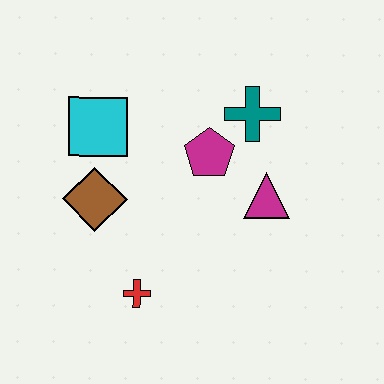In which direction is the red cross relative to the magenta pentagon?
The red cross is below the magenta pentagon.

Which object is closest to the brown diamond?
The cyan square is closest to the brown diamond.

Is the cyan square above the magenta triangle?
Yes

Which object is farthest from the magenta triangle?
The cyan square is farthest from the magenta triangle.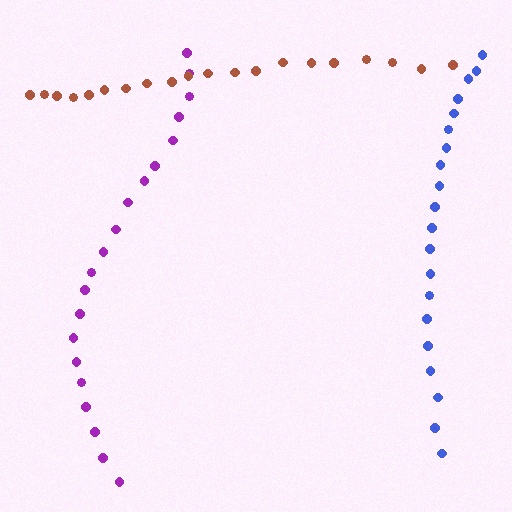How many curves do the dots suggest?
There are 3 distinct paths.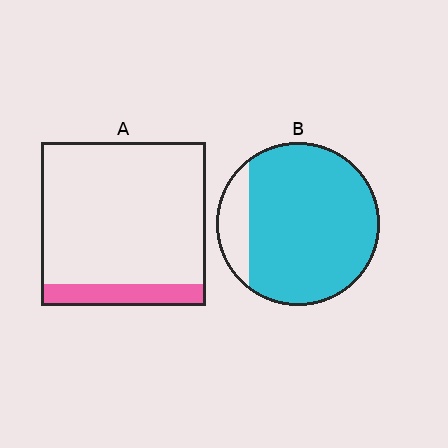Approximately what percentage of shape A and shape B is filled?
A is approximately 15% and B is approximately 85%.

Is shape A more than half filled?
No.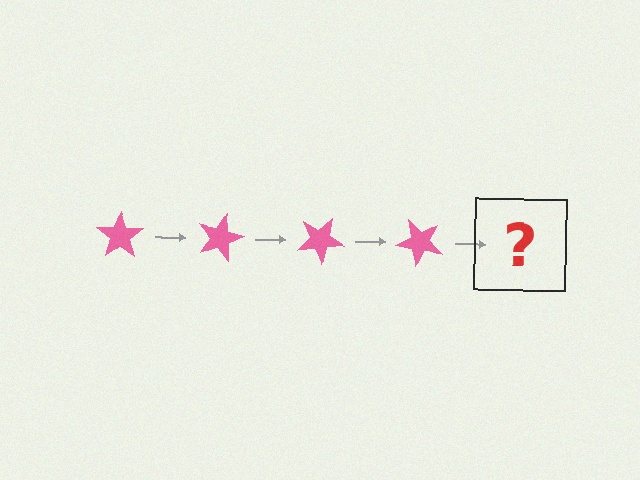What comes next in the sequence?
The next element should be a pink star rotated 60 degrees.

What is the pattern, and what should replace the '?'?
The pattern is that the star rotates 15 degrees each step. The '?' should be a pink star rotated 60 degrees.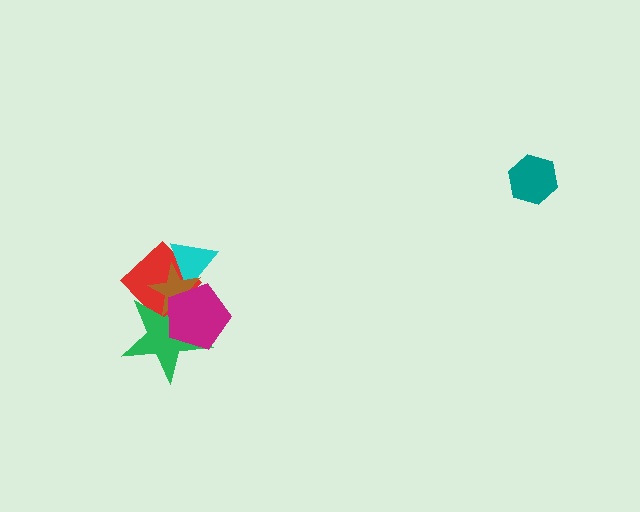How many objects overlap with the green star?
3 objects overlap with the green star.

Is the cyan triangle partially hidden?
Yes, it is partially covered by another shape.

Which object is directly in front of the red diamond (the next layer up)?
The green star is directly in front of the red diamond.